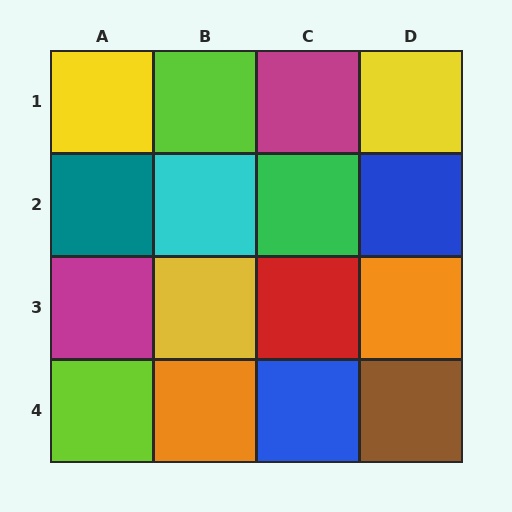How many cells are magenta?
2 cells are magenta.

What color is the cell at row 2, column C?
Green.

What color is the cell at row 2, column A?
Teal.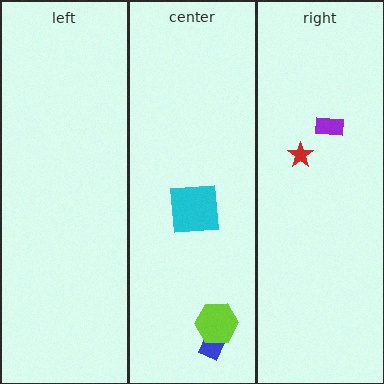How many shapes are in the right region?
2.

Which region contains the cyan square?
The center region.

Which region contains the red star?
The right region.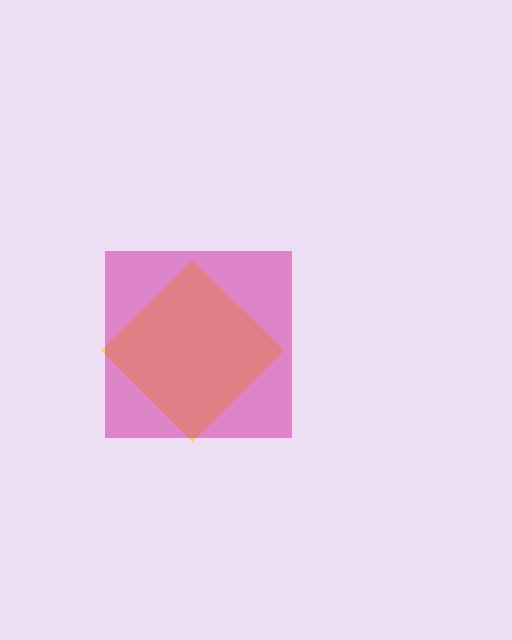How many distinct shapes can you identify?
There are 2 distinct shapes: a yellow diamond, a magenta square.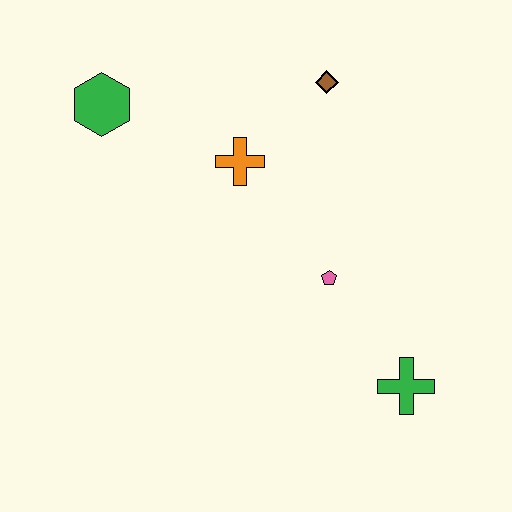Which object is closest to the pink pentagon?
The green cross is closest to the pink pentagon.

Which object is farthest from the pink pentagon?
The green hexagon is farthest from the pink pentagon.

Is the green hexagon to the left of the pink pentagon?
Yes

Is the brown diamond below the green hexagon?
No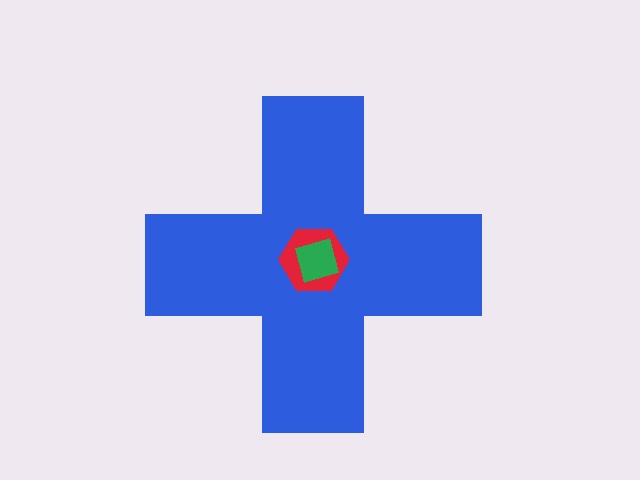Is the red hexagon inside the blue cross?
Yes.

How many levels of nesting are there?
3.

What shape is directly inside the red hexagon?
The green square.